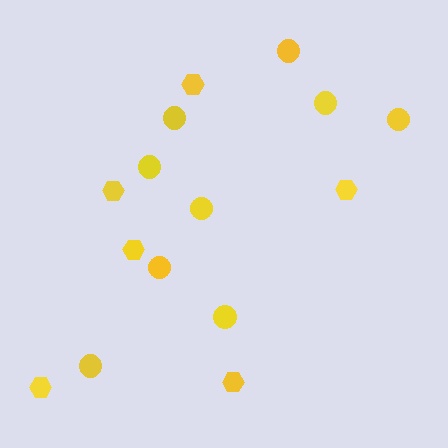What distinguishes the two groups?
There are 2 groups: one group of hexagons (6) and one group of circles (9).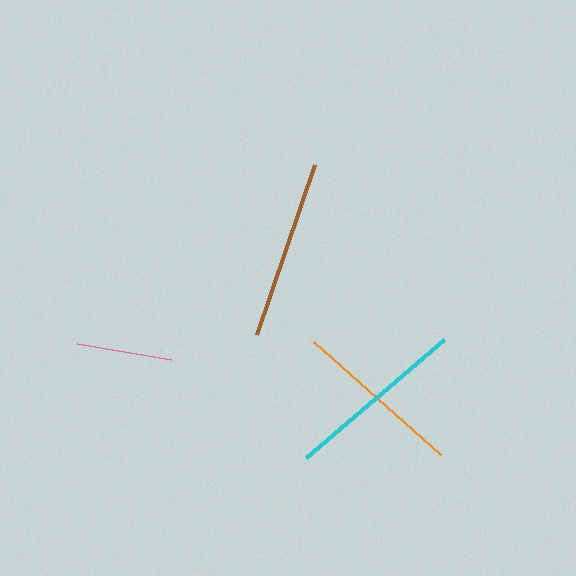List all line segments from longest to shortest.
From longest to shortest: cyan, brown, orange, pink.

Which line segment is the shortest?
The pink line is the shortest at approximately 95 pixels.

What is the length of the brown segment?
The brown segment is approximately 179 pixels long.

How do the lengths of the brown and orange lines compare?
The brown and orange lines are approximately the same length.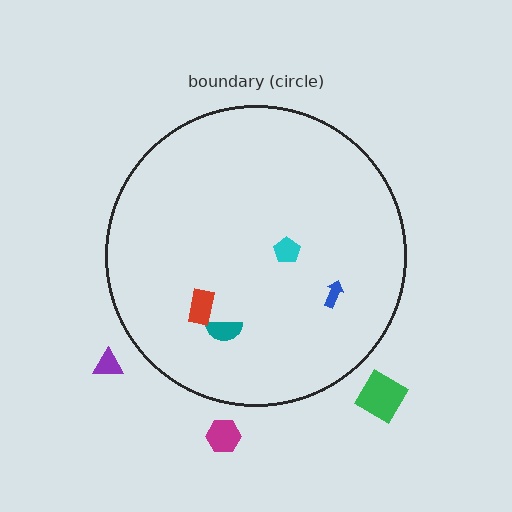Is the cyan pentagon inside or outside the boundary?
Inside.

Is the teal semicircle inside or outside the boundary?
Inside.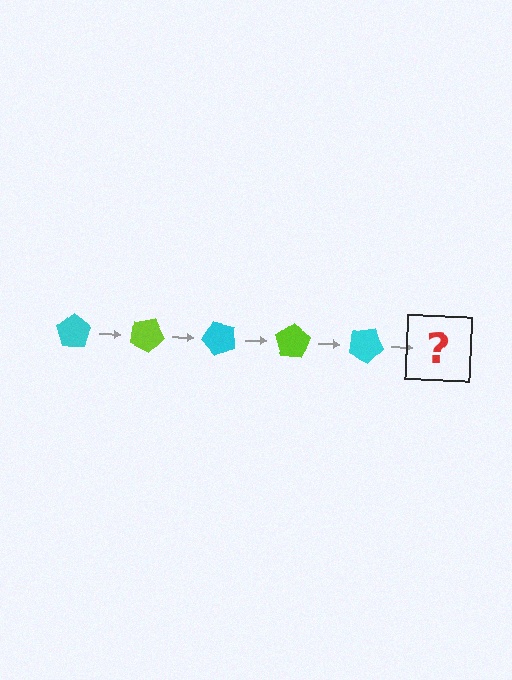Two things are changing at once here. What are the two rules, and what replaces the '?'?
The two rules are that it rotates 25 degrees each step and the color cycles through cyan and lime. The '?' should be a lime pentagon, rotated 125 degrees from the start.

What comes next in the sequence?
The next element should be a lime pentagon, rotated 125 degrees from the start.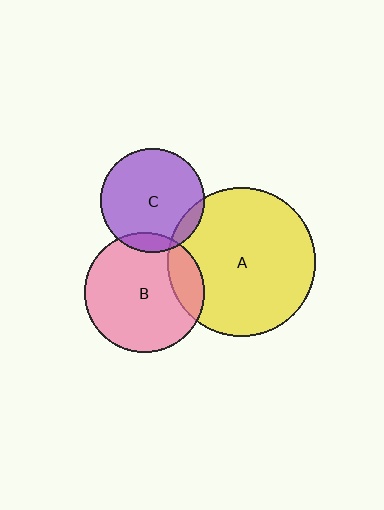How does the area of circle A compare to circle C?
Approximately 2.0 times.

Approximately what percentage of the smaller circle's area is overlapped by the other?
Approximately 15%.